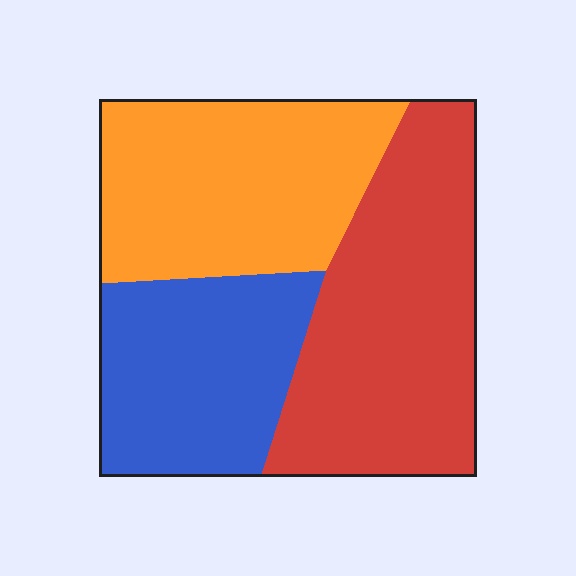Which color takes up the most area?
Red, at roughly 40%.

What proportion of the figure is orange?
Orange takes up about one third (1/3) of the figure.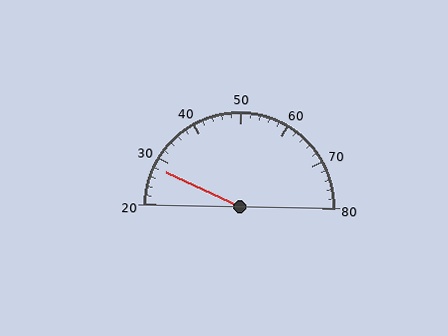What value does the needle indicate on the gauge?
The needle indicates approximately 28.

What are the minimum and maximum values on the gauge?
The gauge ranges from 20 to 80.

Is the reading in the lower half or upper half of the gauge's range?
The reading is in the lower half of the range (20 to 80).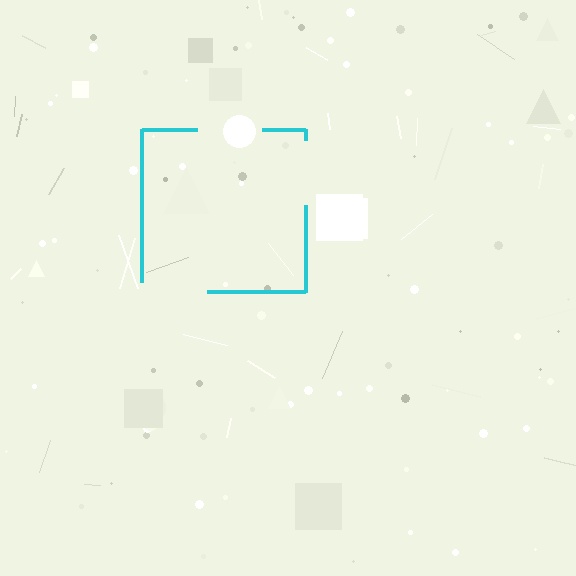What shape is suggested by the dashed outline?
The dashed outline suggests a square.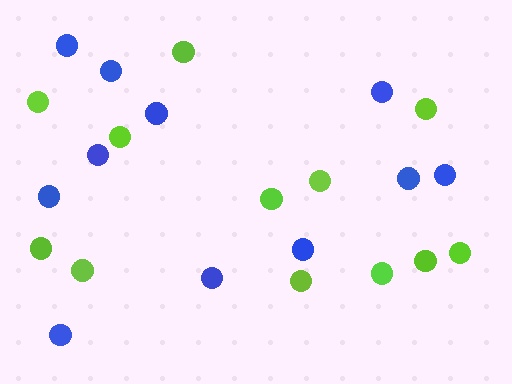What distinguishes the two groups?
There are 2 groups: one group of lime circles (12) and one group of blue circles (11).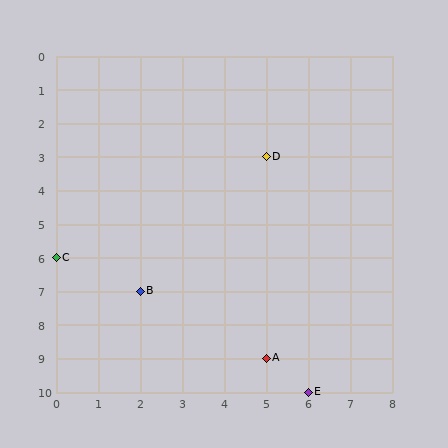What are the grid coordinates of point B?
Point B is at grid coordinates (2, 7).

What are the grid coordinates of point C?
Point C is at grid coordinates (0, 6).